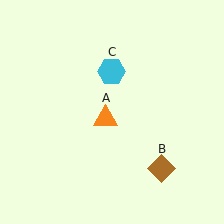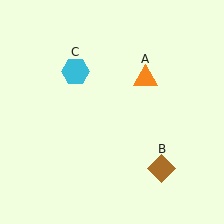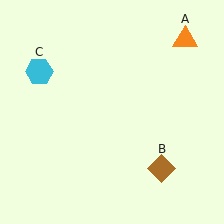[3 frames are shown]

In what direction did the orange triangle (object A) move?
The orange triangle (object A) moved up and to the right.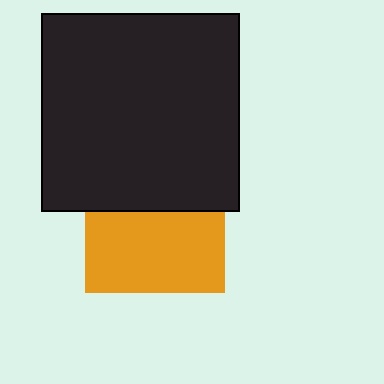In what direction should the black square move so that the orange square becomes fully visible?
The black square should move up. That is the shortest direction to clear the overlap and leave the orange square fully visible.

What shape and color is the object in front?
The object in front is a black square.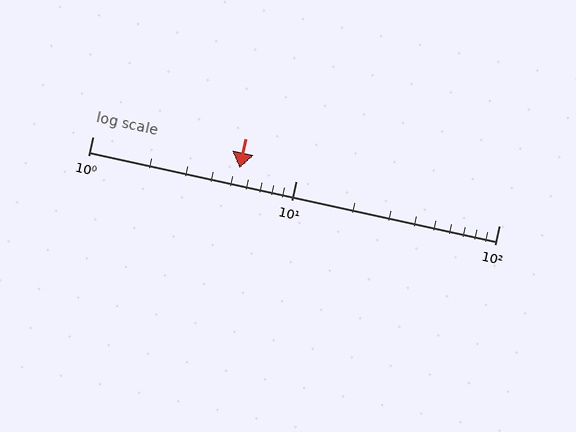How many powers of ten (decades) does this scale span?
The scale spans 2 decades, from 1 to 100.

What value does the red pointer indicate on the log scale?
The pointer indicates approximately 5.3.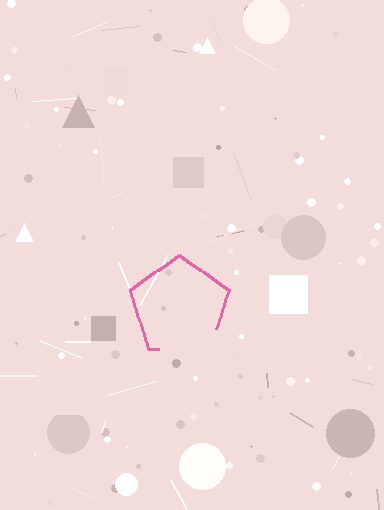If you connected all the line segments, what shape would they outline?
They would outline a pentagon.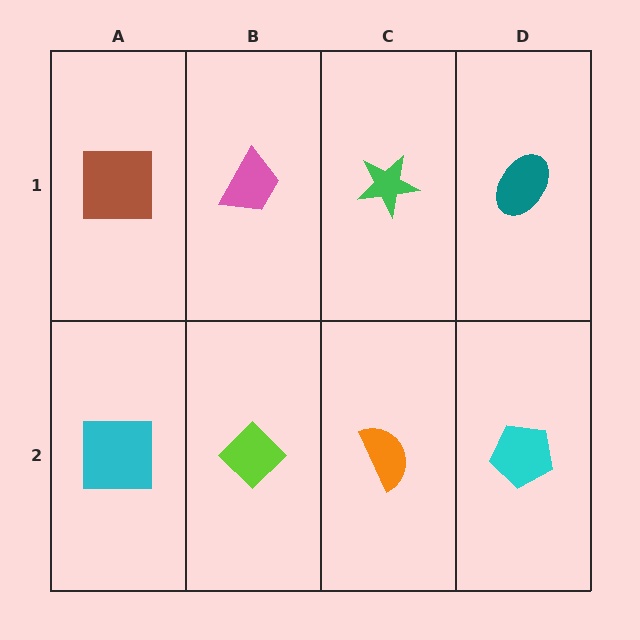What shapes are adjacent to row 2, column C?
A green star (row 1, column C), a lime diamond (row 2, column B), a cyan pentagon (row 2, column D).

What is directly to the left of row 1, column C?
A pink trapezoid.